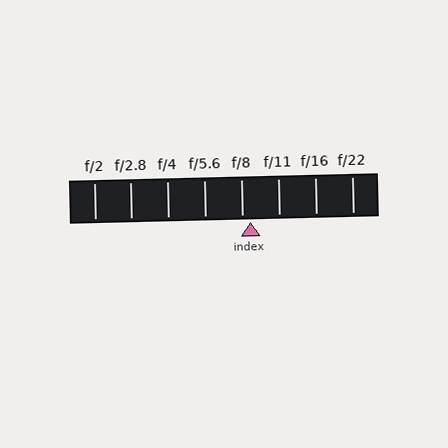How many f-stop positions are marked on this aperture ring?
There are 8 f-stop positions marked.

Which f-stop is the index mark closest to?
The index mark is closest to f/8.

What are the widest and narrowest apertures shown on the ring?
The widest aperture shown is f/2 and the narrowest is f/22.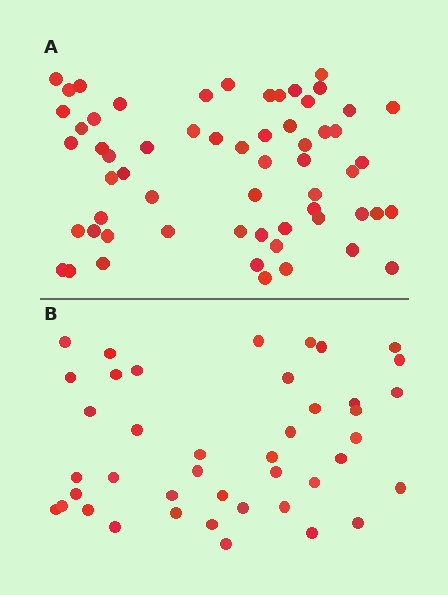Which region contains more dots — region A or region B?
Region A (the top region) has more dots.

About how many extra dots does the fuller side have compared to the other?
Region A has approximately 20 more dots than region B.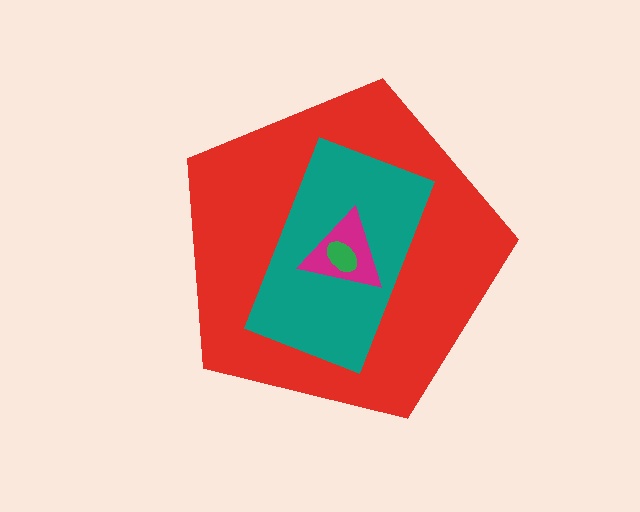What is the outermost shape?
The red pentagon.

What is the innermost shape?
The green ellipse.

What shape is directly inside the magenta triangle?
The green ellipse.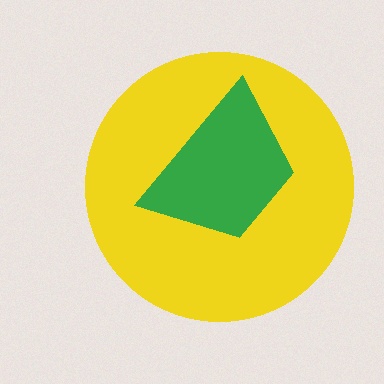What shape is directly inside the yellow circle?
The green trapezoid.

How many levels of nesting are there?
2.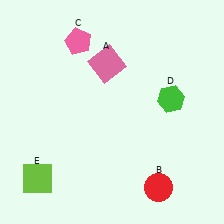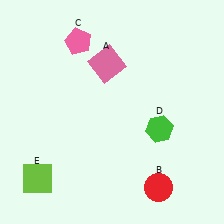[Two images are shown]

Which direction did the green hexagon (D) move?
The green hexagon (D) moved down.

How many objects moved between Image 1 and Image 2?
1 object moved between the two images.